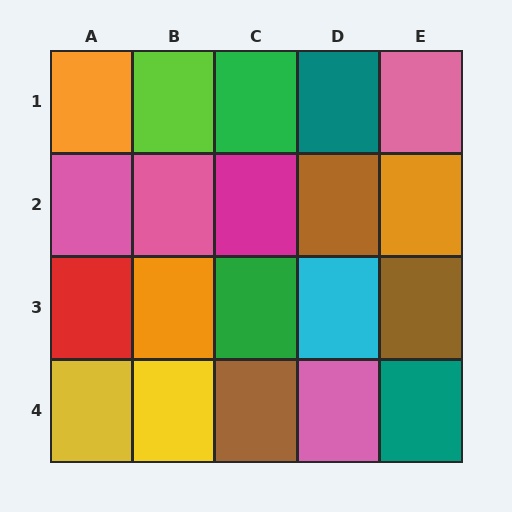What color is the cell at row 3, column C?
Green.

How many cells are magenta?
1 cell is magenta.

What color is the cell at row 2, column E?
Orange.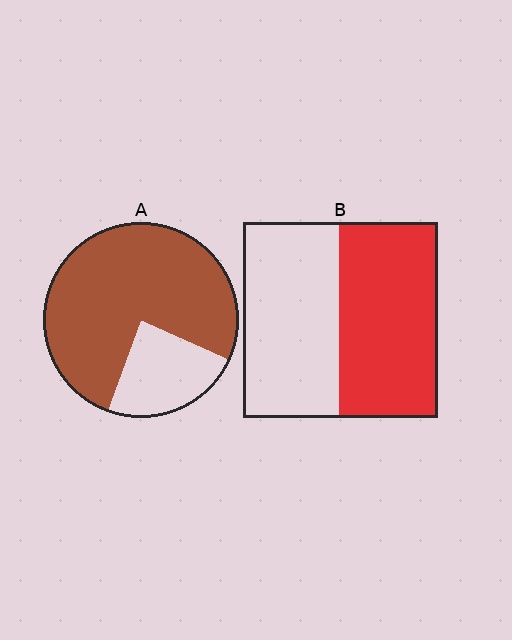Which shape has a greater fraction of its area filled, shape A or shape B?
Shape A.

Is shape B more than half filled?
Roughly half.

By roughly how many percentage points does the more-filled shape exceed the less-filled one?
By roughly 25 percentage points (A over B).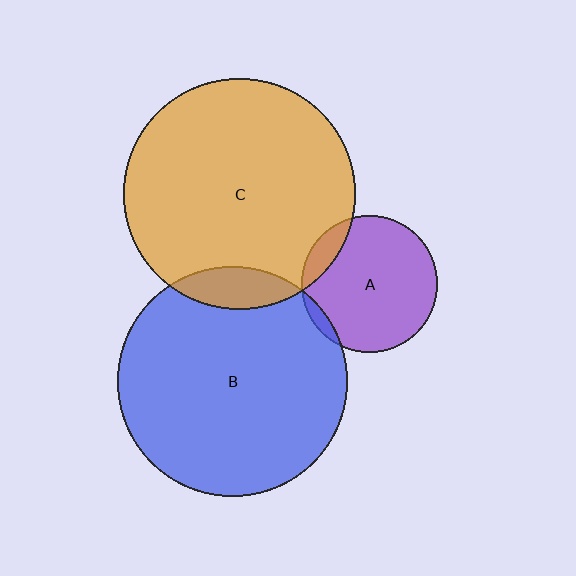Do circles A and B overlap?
Yes.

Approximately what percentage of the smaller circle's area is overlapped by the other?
Approximately 5%.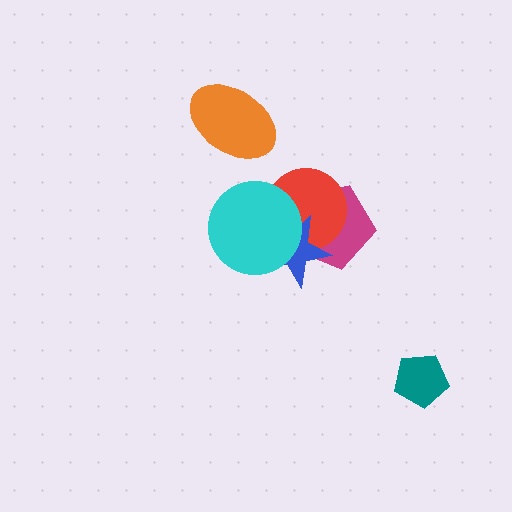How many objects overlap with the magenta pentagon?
3 objects overlap with the magenta pentagon.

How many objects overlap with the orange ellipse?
0 objects overlap with the orange ellipse.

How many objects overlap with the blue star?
3 objects overlap with the blue star.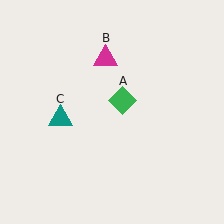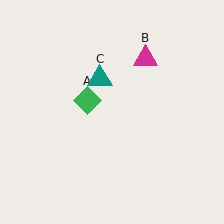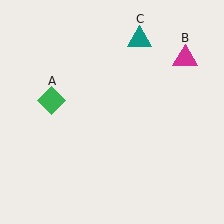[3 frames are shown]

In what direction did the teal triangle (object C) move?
The teal triangle (object C) moved up and to the right.